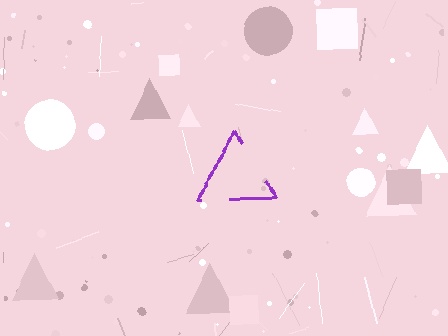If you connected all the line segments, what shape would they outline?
They would outline a triangle.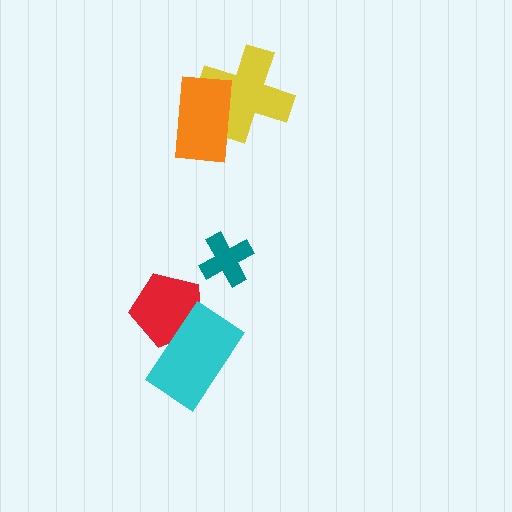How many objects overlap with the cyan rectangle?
1 object overlaps with the cyan rectangle.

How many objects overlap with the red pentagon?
1 object overlaps with the red pentagon.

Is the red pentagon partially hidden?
Yes, it is partially covered by another shape.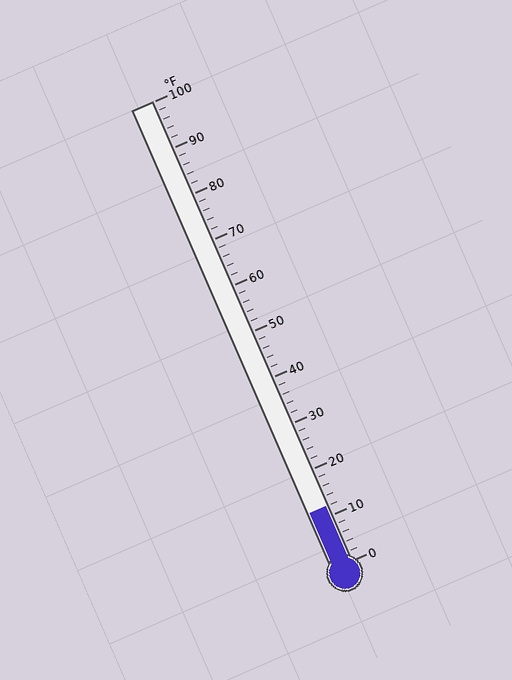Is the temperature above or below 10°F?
The temperature is above 10°F.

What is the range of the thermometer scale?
The thermometer scale ranges from 0°F to 100°F.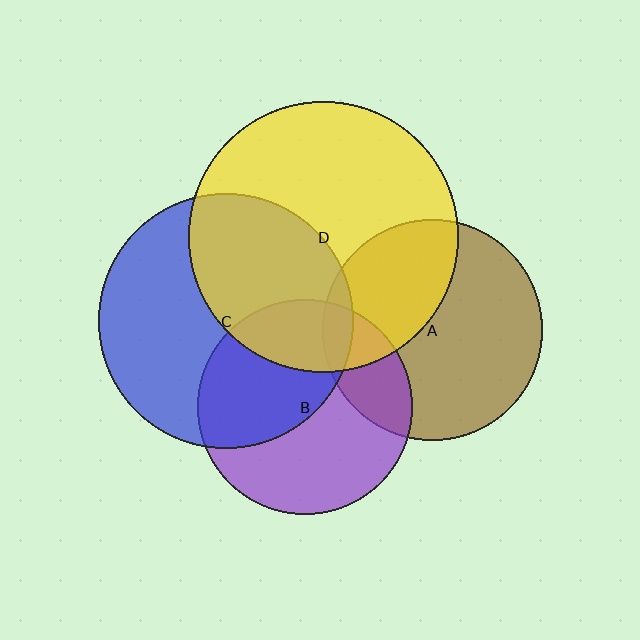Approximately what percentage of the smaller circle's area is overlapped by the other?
Approximately 45%.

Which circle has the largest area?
Circle D (yellow).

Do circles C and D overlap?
Yes.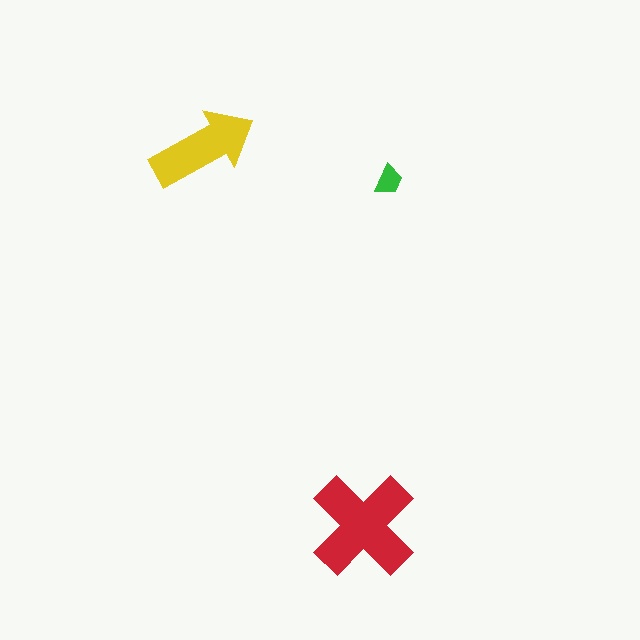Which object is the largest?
The red cross.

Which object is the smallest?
The green trapezoid.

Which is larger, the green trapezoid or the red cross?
The red cross.